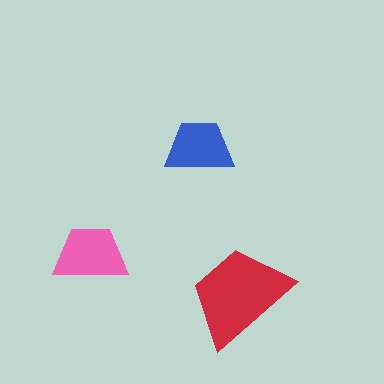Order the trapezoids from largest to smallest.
the red one, the pink one, the blue one.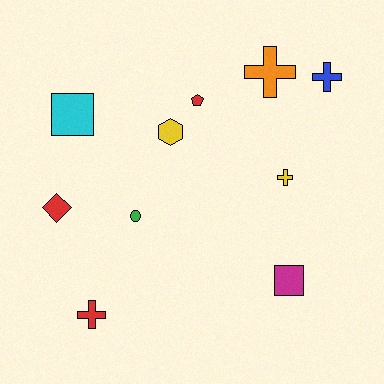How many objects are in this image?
There are 10 objects.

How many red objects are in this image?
There are 3 red objects.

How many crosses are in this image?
There are 4 crosses.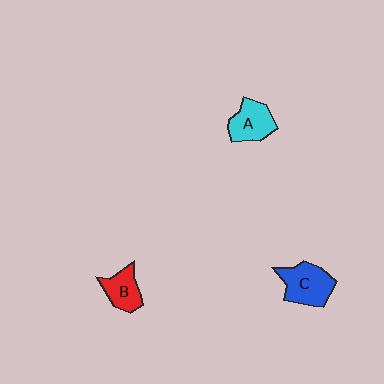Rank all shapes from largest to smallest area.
From largest to smallest: C (blue), A (cyan), B (red).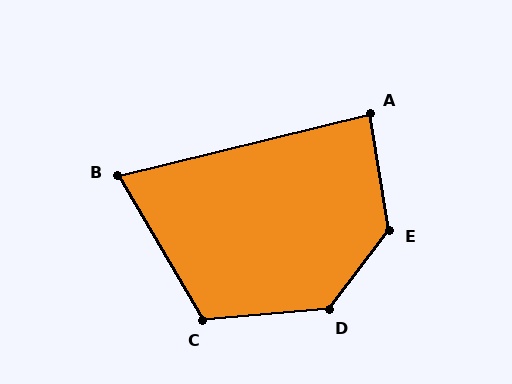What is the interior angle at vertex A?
Approximately 85 degrees (approximately right).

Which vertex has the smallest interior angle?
B, at approximately 73 degrees.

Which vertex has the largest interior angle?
E, at approximately 134 degrees.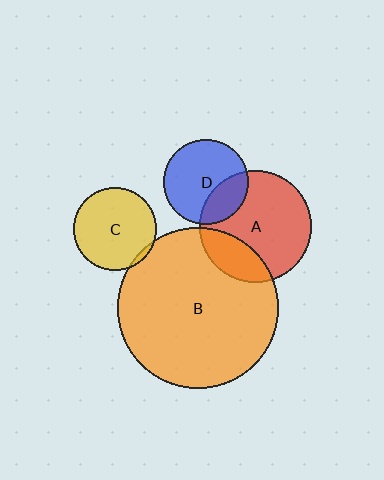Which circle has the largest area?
Circle B (orange).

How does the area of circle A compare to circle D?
Approximately 1.8 times.